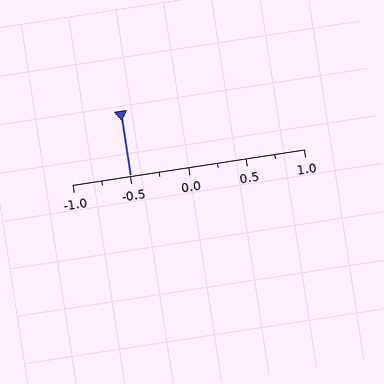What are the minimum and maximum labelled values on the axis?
The axis runs from -1.0 to 1.0.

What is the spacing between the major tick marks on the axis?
The major ticks are spaced 0.5 apart.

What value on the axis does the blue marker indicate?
The marker indicates approximately -0.5.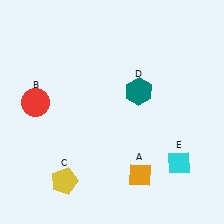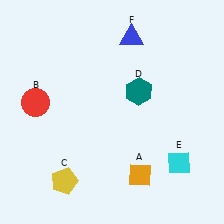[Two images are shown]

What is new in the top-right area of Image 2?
A blue triangle (F) was added in the top-right area of Image 2.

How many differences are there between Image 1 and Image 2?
There is 1 difference between the two images.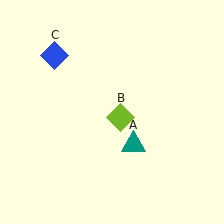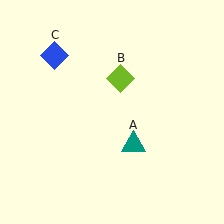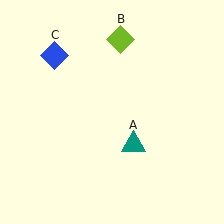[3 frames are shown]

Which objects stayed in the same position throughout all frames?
Teal triangle (object A) and blue diamond (object C) remained stationary.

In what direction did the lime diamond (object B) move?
The lime diamond (object B) moved up.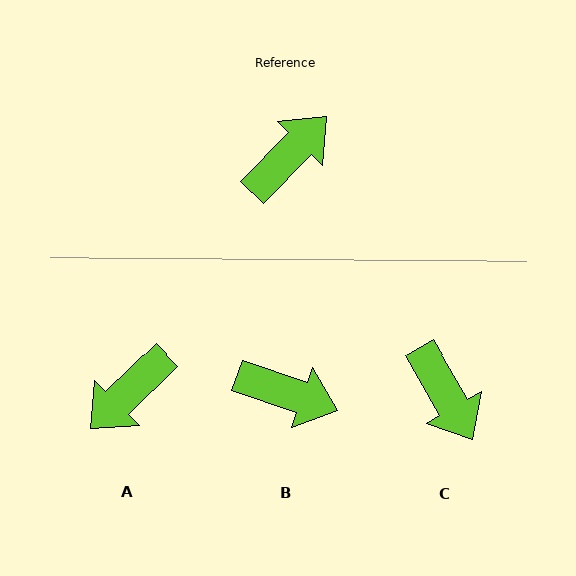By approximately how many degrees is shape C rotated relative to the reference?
Approximately 105 degrees clockwise.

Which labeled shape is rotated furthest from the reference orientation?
A, about 179 degrees away.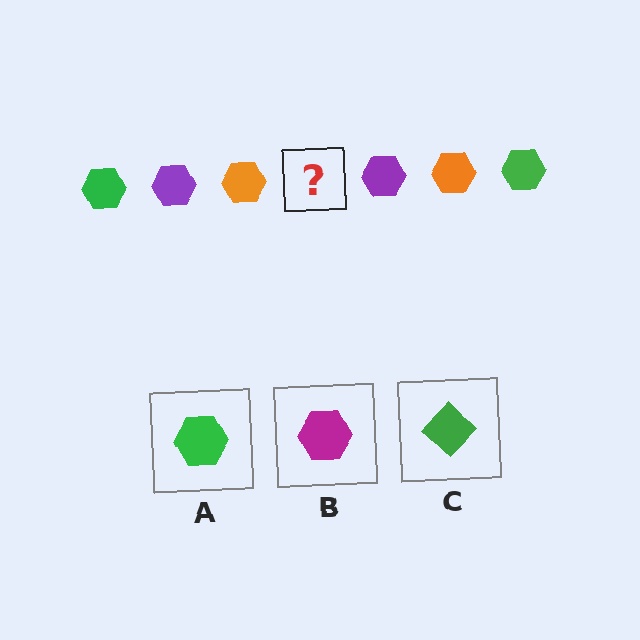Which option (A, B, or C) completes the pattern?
A.